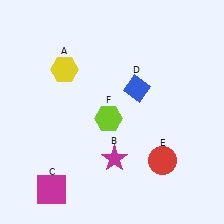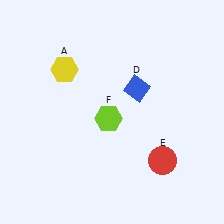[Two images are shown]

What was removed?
The magenta star (B), the magenta square (C) were removed in Image 2.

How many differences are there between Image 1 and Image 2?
There are 2 differences between the two images.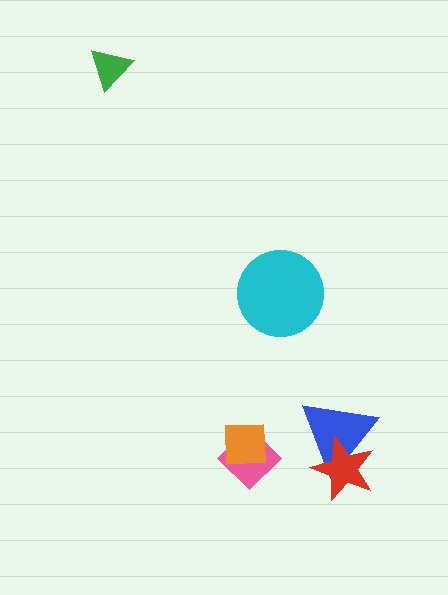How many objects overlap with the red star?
1 object overlaps with the red star.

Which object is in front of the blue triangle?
The red star is in front of the blue triangle.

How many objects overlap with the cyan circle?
0 objects overlap with the cyan circle.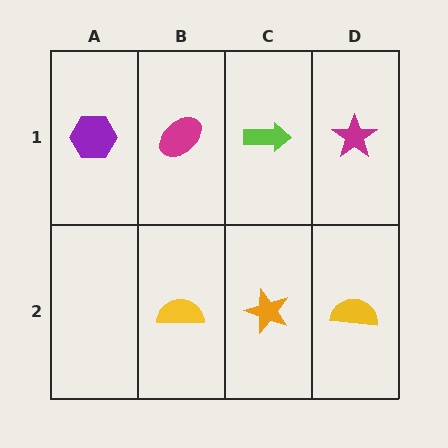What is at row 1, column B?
A magenta ellipse.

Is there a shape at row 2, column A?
No, that cell is empty.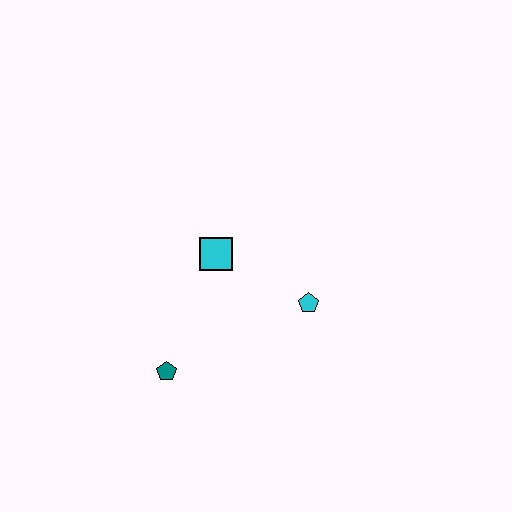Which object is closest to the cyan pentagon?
The cyan square is closest to the cyan pentagon.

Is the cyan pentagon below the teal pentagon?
No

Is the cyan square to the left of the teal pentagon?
No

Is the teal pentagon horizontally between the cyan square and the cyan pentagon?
No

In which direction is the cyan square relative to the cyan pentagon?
The cyan square is to the left of the cyan pentagon.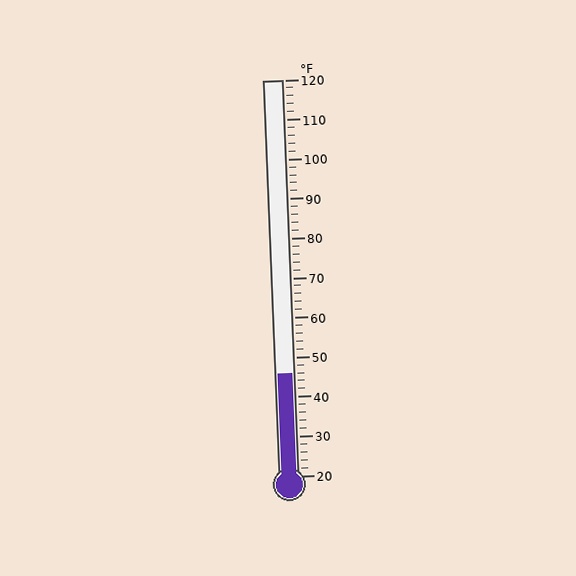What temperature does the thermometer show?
The thermometer shows approximately 46°F.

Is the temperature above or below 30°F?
The temperature is above 30°F.